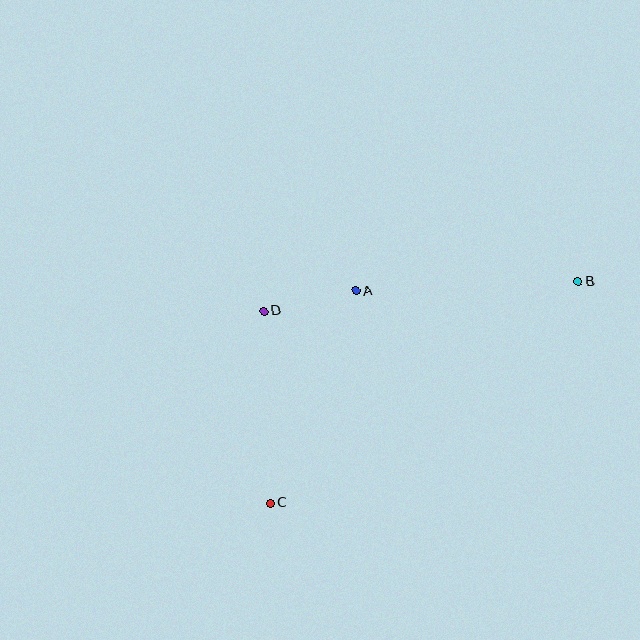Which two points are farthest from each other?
Points B and C are farthest from each other.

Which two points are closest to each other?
Points A and D are closest to each other.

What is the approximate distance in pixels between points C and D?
The distance between C and D is approximately 192 pixels.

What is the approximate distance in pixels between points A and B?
The distance between A and B is approximately 223 pixels.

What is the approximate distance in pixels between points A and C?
The distance between A and C is approximately 228 pixels.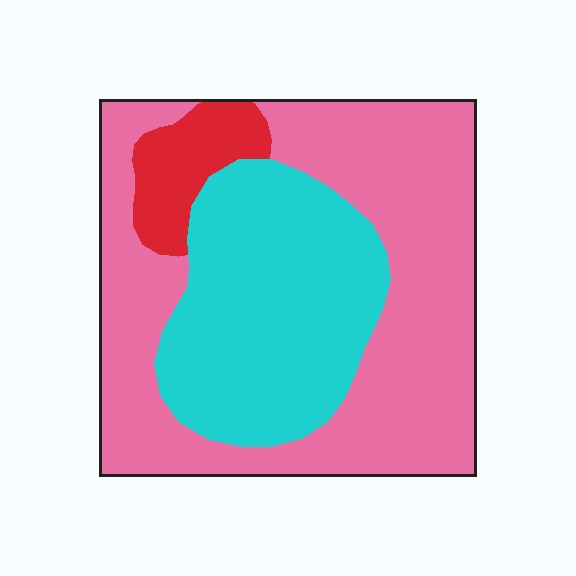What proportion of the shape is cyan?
Cyan takes up about one third (1/3) of the shape.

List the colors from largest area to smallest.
From largest to smallest: pink, cyan, red.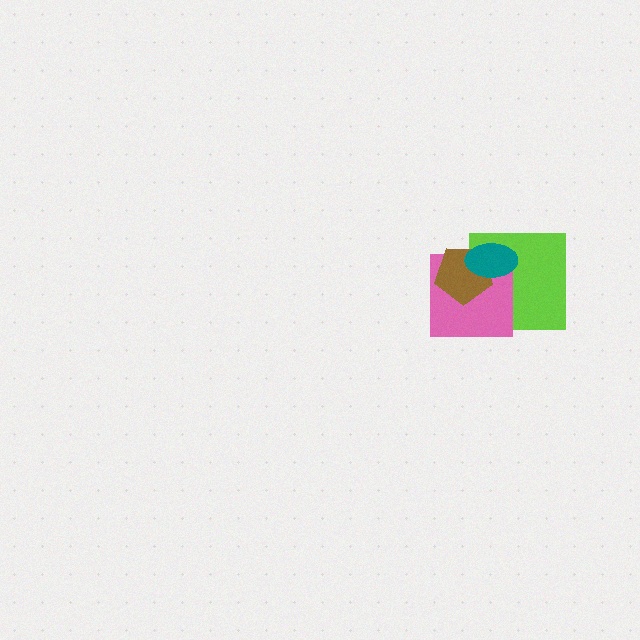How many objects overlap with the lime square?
3 objects overlap with the lime square.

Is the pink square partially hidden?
Yes, it is partially covered by another shape.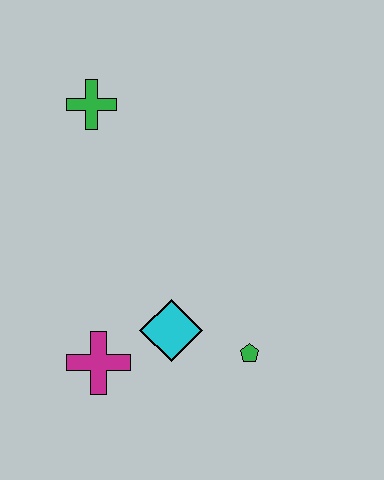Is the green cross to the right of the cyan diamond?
No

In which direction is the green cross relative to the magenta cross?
The green cross is above the magenta cross.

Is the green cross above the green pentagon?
Yes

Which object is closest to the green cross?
The cyan diamond is closest to the green cross.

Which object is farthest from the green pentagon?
The green cross is farthest from the green pentagon.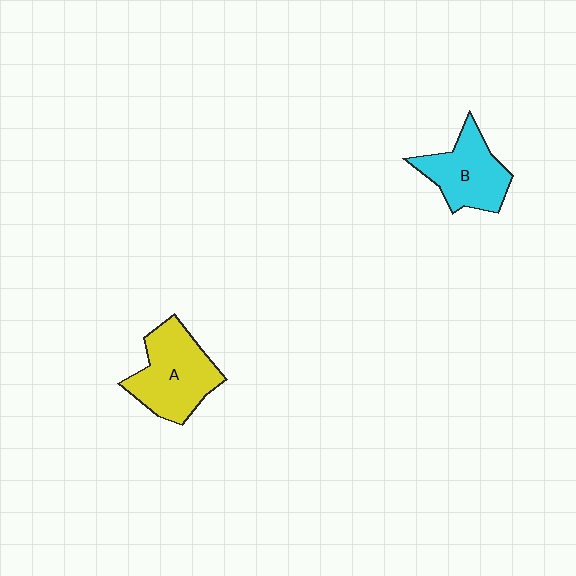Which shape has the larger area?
Shape A (yellow).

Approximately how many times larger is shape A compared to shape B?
Approximately 1.2 times.